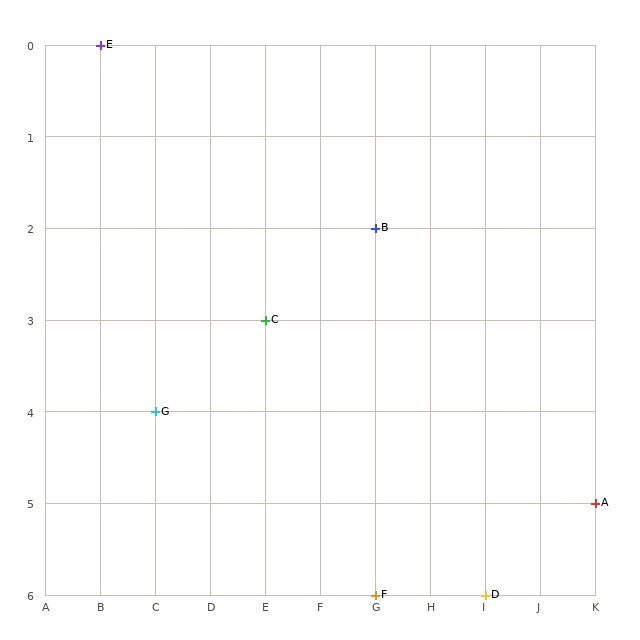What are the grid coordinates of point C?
Point C is at grid coordinates (E, 3).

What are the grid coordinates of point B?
Point B is at grid coordinates (G, 2).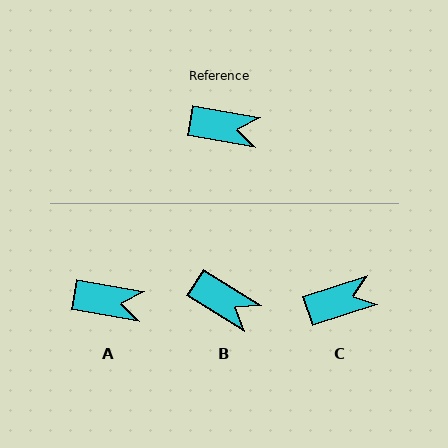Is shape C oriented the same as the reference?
No, it is off by about 28 degrees.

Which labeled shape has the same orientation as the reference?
A.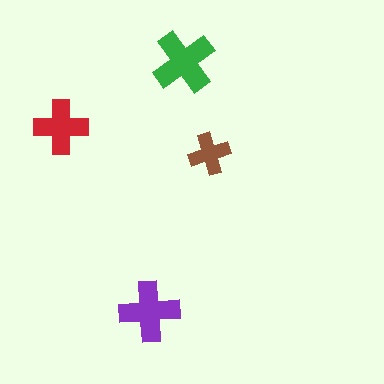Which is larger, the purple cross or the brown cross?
The purple one.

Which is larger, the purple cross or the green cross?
The green one.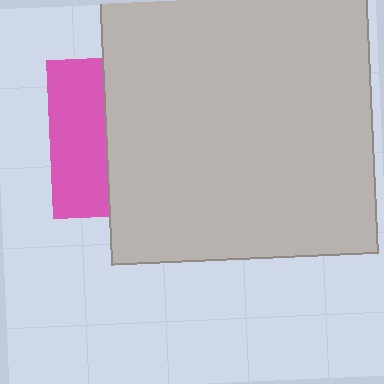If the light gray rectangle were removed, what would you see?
You would see the complete pink square.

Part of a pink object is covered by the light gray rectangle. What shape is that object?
It is a square.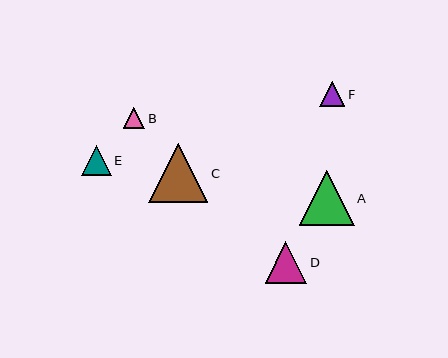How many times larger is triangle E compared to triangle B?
Triangle E is approximately 1.4 times the size of triangle B.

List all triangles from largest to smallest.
From largest to smallest: C, A, D, E, F, B.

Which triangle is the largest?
Triangle C is the largest with a size of approximately 59 pixels.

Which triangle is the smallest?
Triangle B is the smallest with a size of approximately 21 pixels.